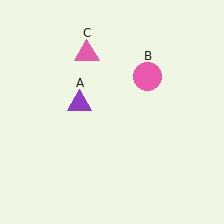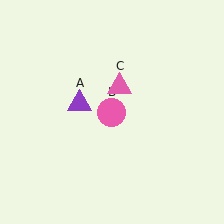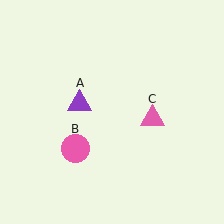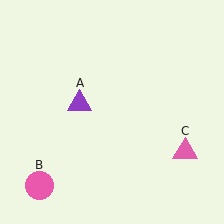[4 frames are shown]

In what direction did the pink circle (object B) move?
The pink circle (object B) moved down and to the left.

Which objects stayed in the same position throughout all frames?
Purple triangle (object A) remained stationary.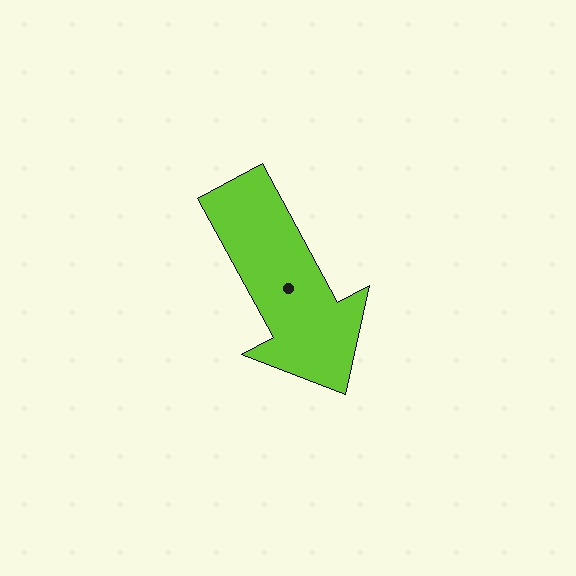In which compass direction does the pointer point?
Southeast.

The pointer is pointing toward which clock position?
Roughly 5 o'clock.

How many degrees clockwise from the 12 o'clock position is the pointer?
Approximately 152 degrees.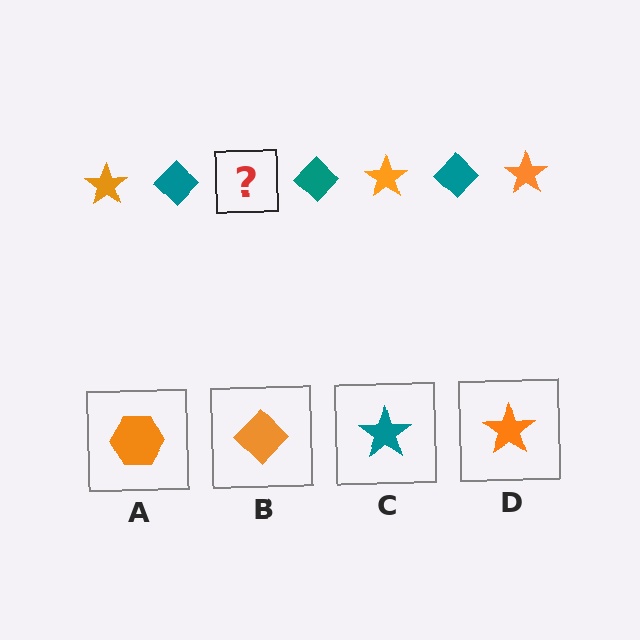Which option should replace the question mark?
Option D.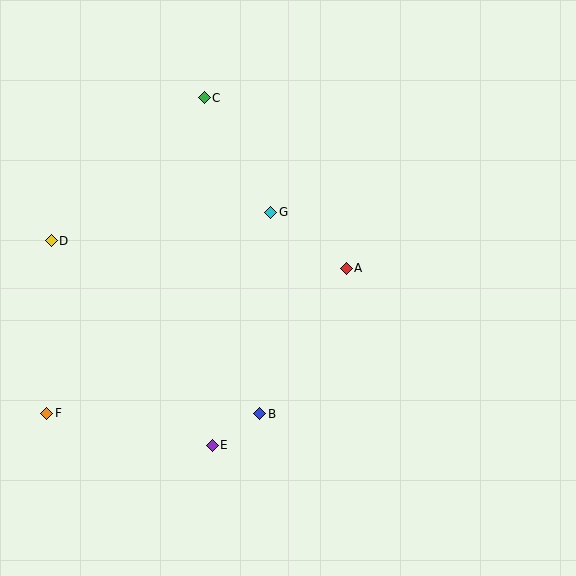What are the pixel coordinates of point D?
Point D is at (51, 241).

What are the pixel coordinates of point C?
Point C is at (204, 98).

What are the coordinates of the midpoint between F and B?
The midpoint between F and B is at (153, 413).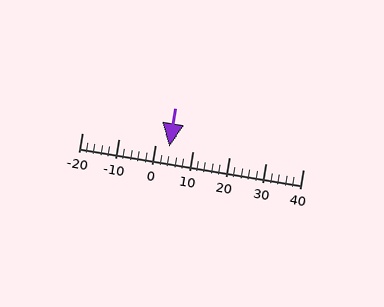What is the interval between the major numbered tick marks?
The major tick marks are spaced 10 units apart.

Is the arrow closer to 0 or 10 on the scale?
The arrow is closer to 0.